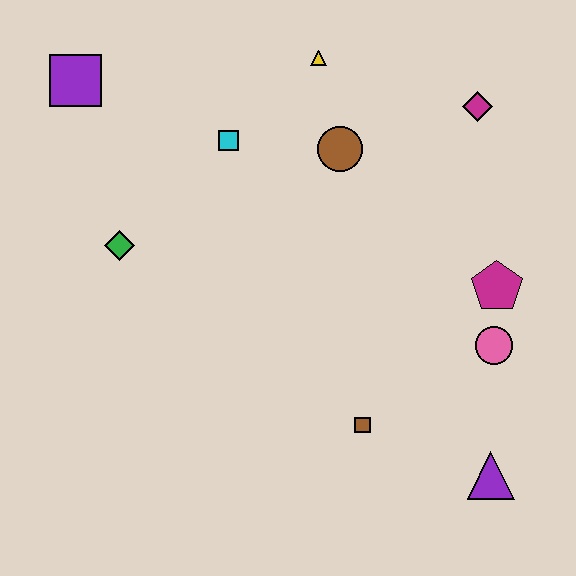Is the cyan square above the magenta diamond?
No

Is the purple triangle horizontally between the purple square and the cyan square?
No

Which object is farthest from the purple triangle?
The purple square is farthest from the purple triangle.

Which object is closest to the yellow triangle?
The brown circle is closest to the yellow triangle.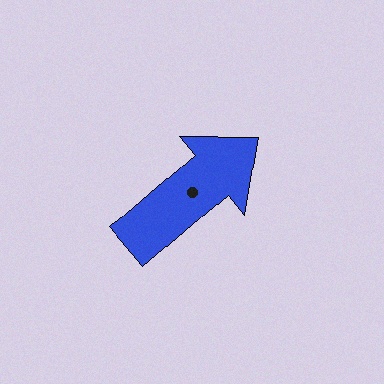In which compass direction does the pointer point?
Northeast.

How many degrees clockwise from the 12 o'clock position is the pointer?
Approximately 50 degrees.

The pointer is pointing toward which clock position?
Roughly 2 o'clock.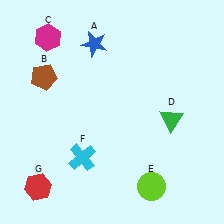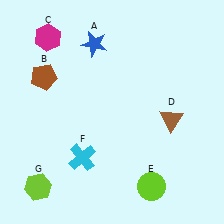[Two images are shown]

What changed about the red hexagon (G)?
In Image 1, G is red. In Image 2, it changed to lime.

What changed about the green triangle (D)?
In Image 1, D is green. In Image 2, it changed to brown.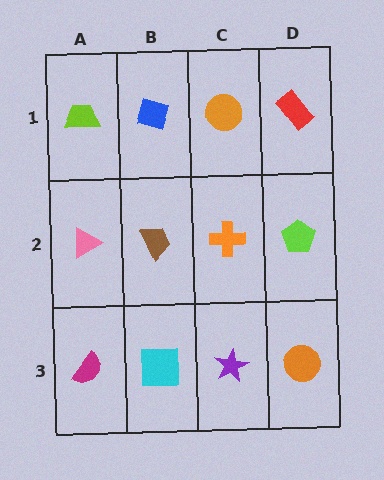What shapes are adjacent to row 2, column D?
A red rectangle (row 1, column D), an orange circle (row 3, column D), an orange cross (row 2, column C).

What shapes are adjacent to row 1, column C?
An orange cross (row 2, column C), a blue diamond (row 1, column B), a red rectangle (row 1, column D).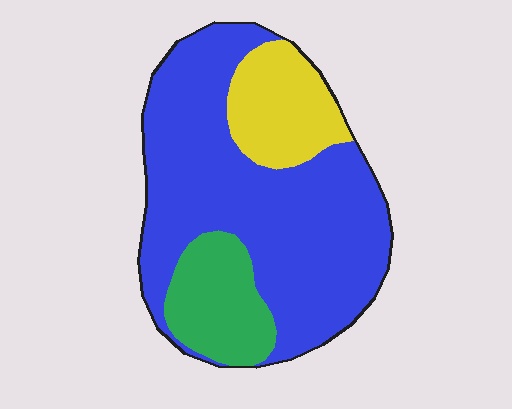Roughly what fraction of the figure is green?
Green takes up about one sixth (1/6) of the figure.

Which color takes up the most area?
Blue, at roughly 65%.